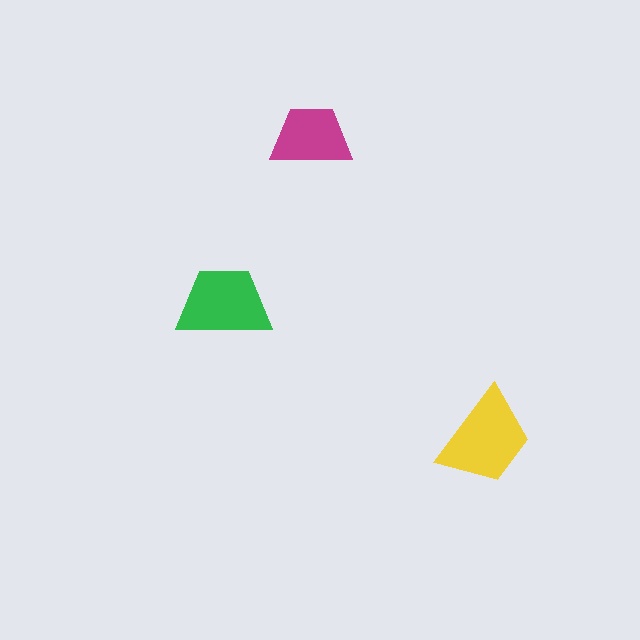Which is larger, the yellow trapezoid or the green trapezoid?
The yellow one.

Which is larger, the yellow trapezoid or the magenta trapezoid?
The yellow one.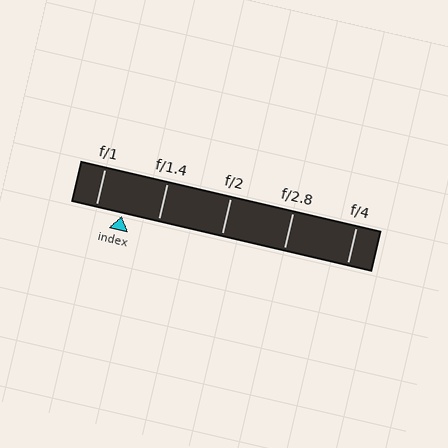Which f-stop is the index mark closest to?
The index mark is closest to f/1.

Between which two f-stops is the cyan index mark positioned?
The index mark is between f/1 and f/1.4.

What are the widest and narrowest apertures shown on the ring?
The widest aperture shown is f/1 and the narrowest is f/4.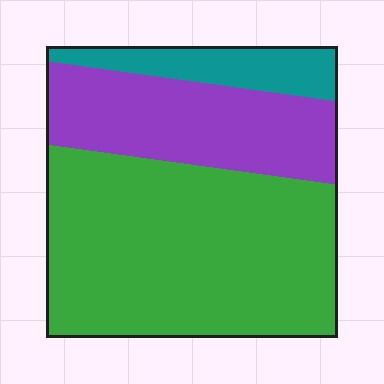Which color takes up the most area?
Green, at roughly 60%.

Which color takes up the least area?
Teal, at roughly 10%.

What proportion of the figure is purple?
Purple takes up between a quarter and a half of the figure.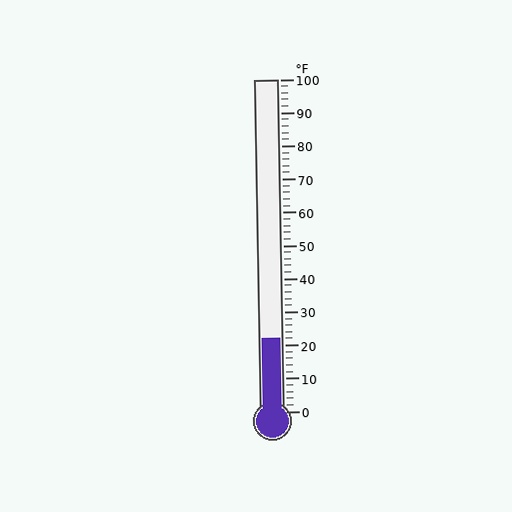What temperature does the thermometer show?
The thermometer shows approximately 22°F.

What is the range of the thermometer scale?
The thermometer scale ranges from 0°F to 100°F.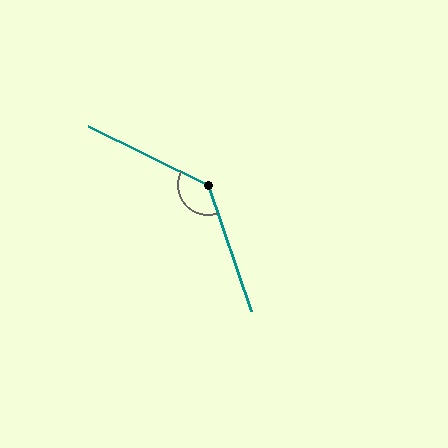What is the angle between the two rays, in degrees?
Approximately 135 degrees.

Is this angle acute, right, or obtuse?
It is obtuse.